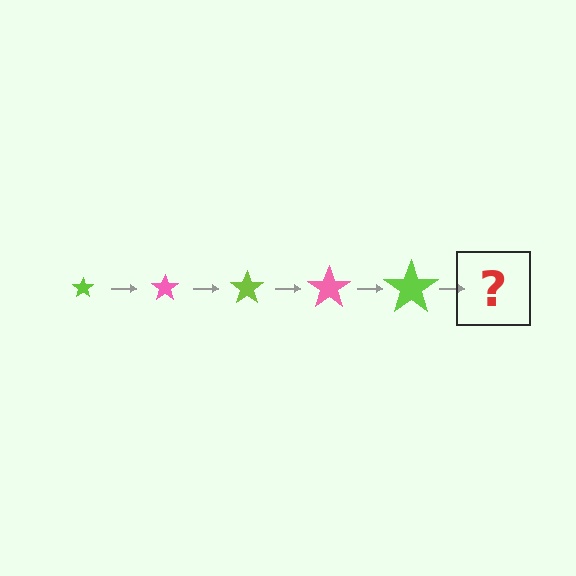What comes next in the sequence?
The next element should be a pink star, larger than the previous one.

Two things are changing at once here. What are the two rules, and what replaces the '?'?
The two rules are that the star grows larger each step and the color cycles through lime and pink. The '?' should be a pink star, larger than the previous one.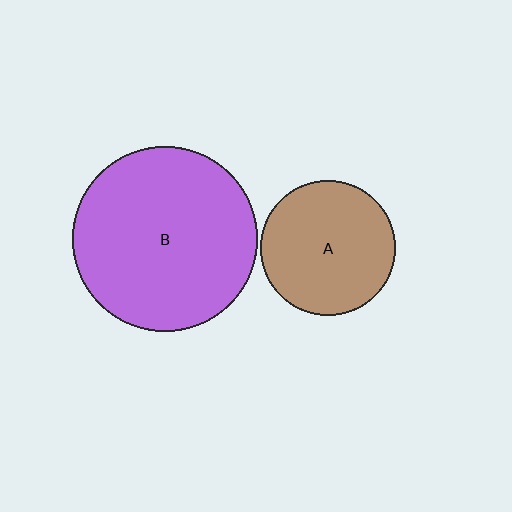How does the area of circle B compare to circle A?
Approximately 1.9 times.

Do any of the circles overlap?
No, none of the circles overlap.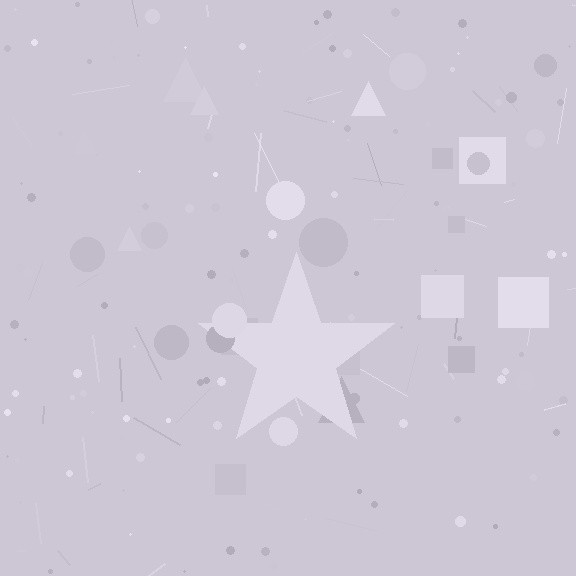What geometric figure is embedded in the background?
A star is embedded in the background.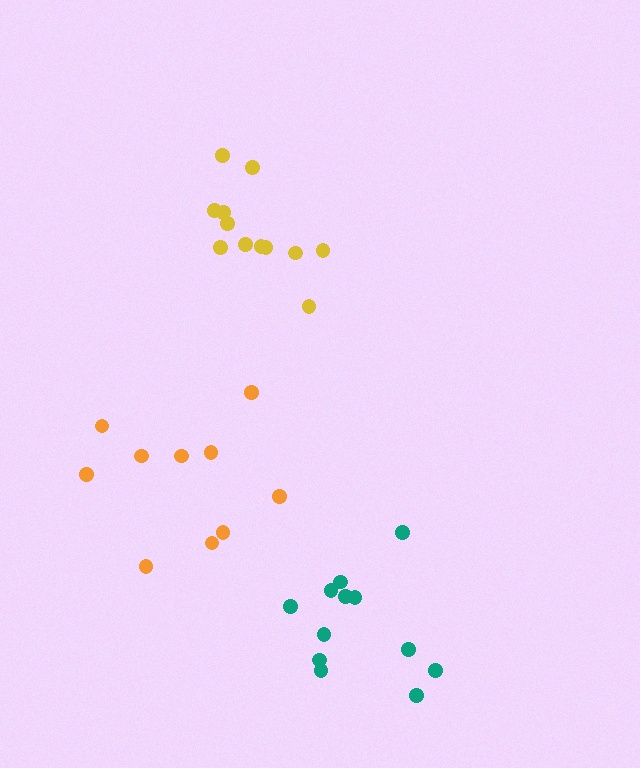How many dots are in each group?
Group 1: 10 dots, Group 2: 12 dots, Group 3: 12 dots (34 total).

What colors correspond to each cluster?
The clusters are colored: orange, teal, yellow.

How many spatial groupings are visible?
There are 3 spatial groupings.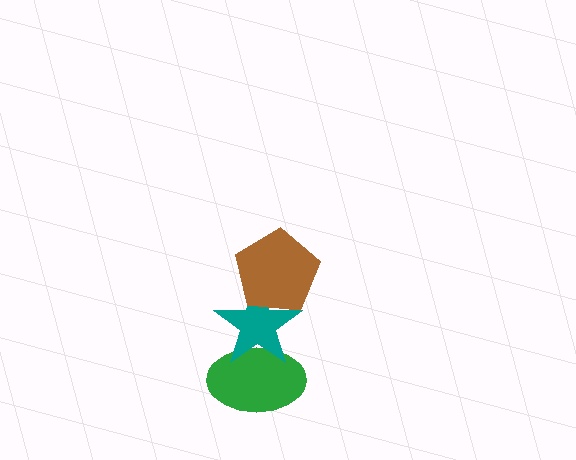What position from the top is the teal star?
The teal star is 2nd from the top.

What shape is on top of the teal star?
The brown pentagon is on top of the teal star.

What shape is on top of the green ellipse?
The teal star is on top of the green ellipse.